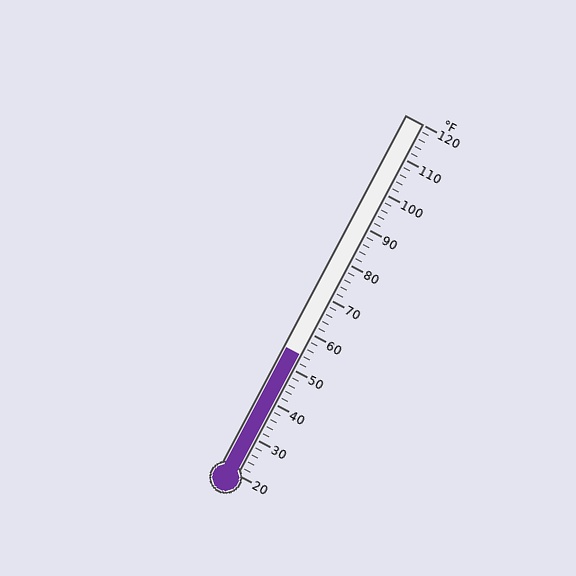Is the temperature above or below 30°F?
The temperature is above 30°F.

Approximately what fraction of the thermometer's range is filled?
The thermometer is filled to approximately 35% of its range.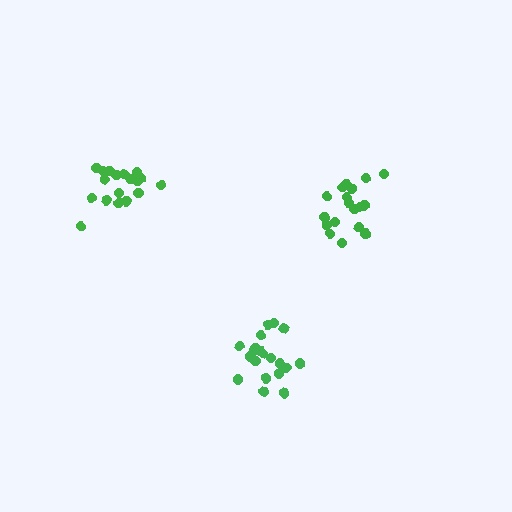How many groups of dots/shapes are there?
There are 3 groups.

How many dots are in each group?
Group 1: 20 dots, Group 2: 18 dots, Group 3: 18 dots (56 total).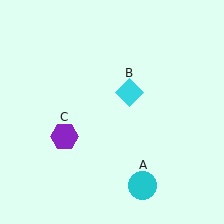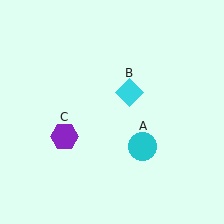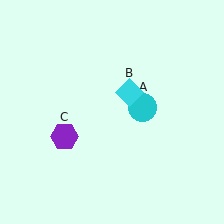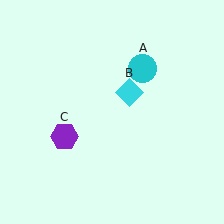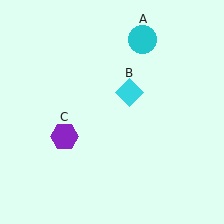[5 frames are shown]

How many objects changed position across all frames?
1 object changed position: cyan circle (object A).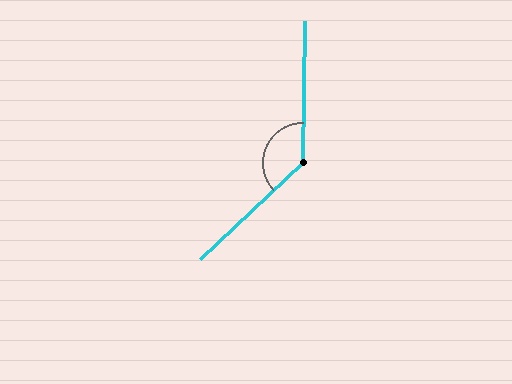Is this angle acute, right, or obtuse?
It is obtuse.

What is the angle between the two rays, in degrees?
Approximately 134 degrees.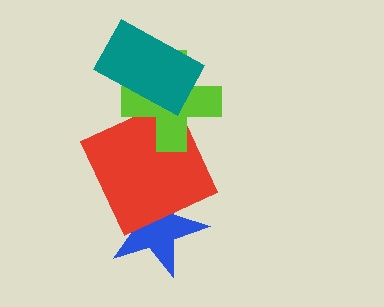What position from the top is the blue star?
The blue star is 4th from the top.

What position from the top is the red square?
The red square is 3rd from the top.